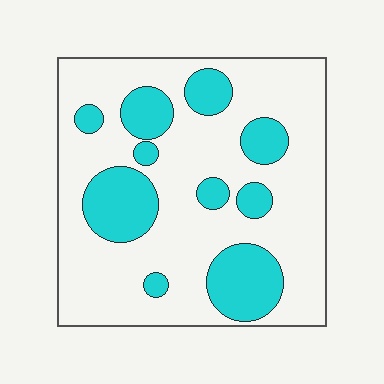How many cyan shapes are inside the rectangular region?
10.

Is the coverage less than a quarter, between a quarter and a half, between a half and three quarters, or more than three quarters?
Between a quarter and a half.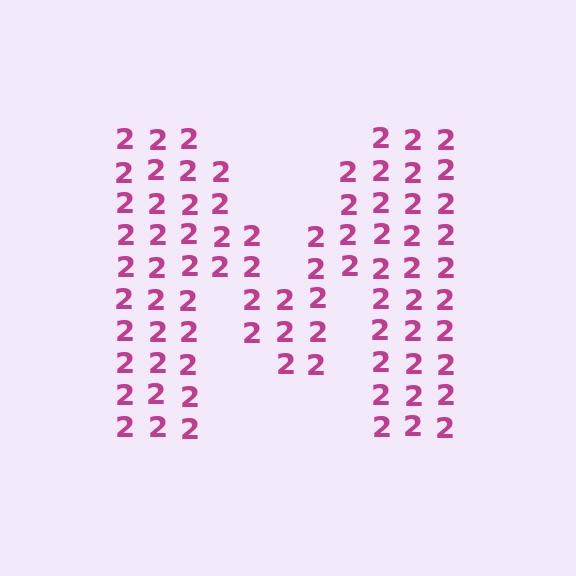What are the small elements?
The small elements are digit 2's.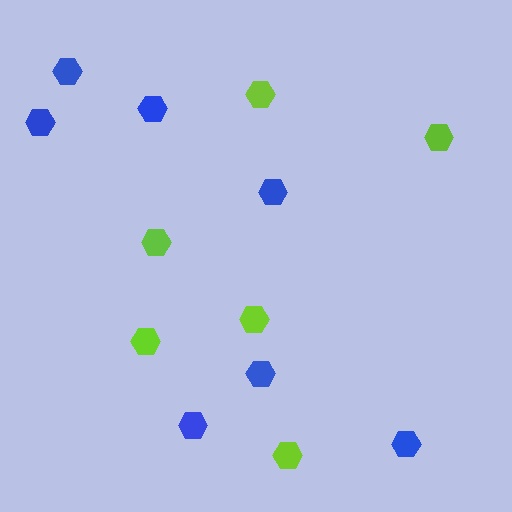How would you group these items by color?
There are 2 groups: one group of lime hexagons (6) and one group of blue hexagons (7).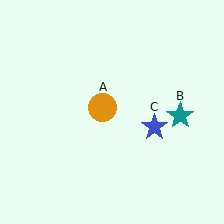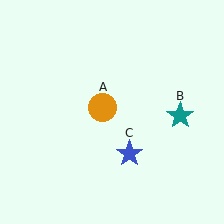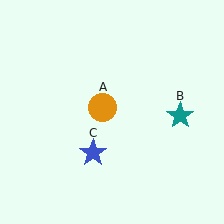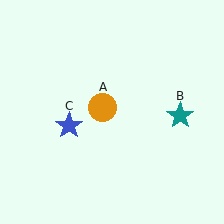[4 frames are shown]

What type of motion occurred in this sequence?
The blue star (object C) rotated clockwise around the center of the scene.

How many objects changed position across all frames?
1 object changed position: blue star (object C).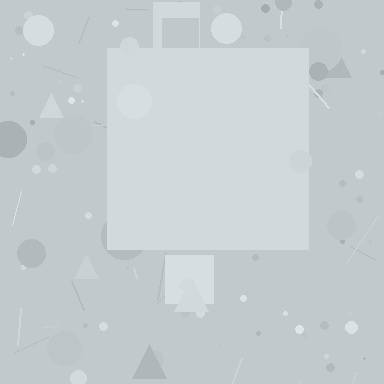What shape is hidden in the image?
A square is hidden in the image.